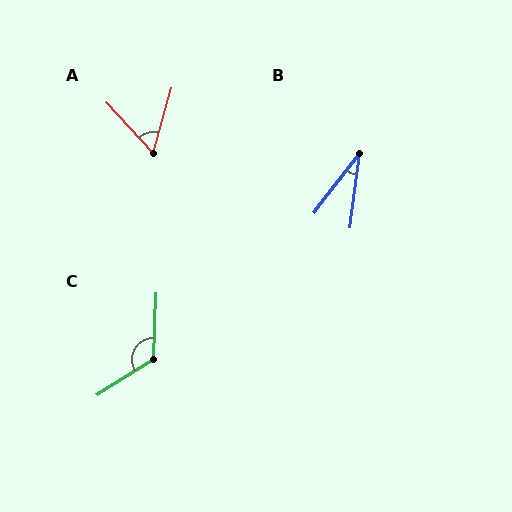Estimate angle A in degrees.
Approximately 59 degrees.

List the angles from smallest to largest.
B (30°), A (59°), C (124°).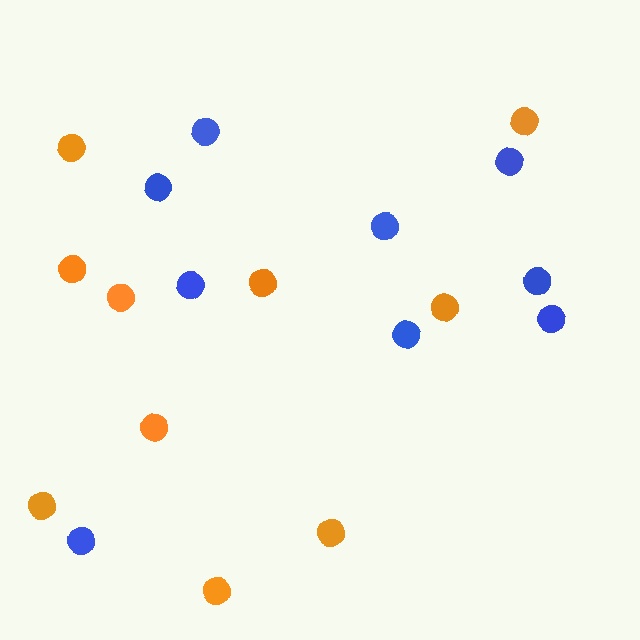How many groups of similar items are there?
There are 2 groups: one group of orange circles (10) and one group of blue circles (9).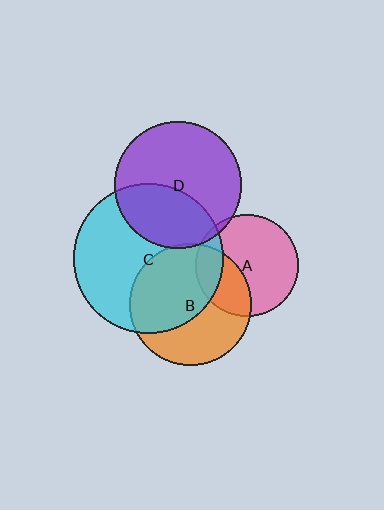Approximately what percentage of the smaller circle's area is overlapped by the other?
Approximately 5%.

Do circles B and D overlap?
Yes.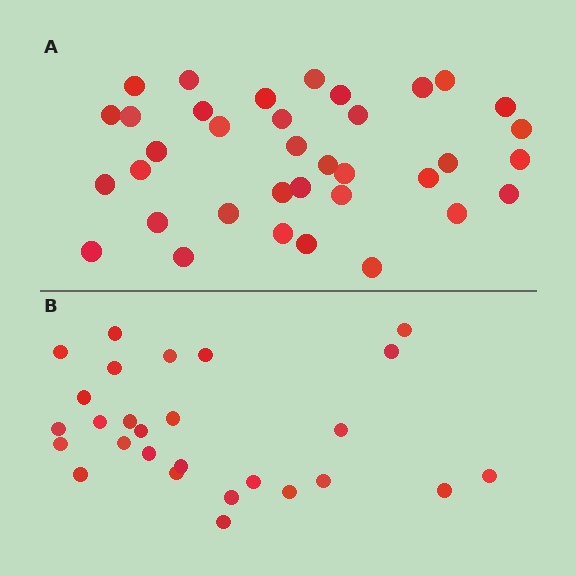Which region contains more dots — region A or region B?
Region A (the top region) has more dots.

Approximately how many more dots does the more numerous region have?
Region A has roughly 8 or so more dots than region B.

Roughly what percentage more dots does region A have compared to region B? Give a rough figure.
About 35% more.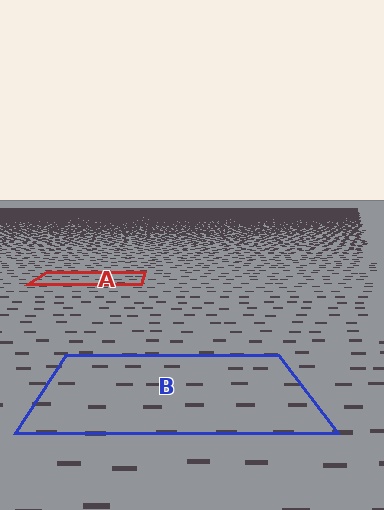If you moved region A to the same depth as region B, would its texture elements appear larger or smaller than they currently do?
They would appear larger. At a closer depth, the same texture elements are projected at a bigger on-screen size.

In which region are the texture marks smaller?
The texture marks are smaller in region A, because it is farther away.